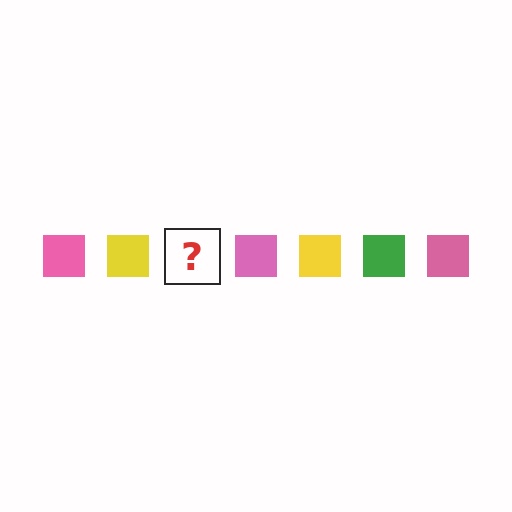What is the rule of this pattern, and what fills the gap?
The rule is that the pattern cycles through pink, yellow, green squares. The gap should be filled with a green square.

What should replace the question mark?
The question mark should be replaced with a green square.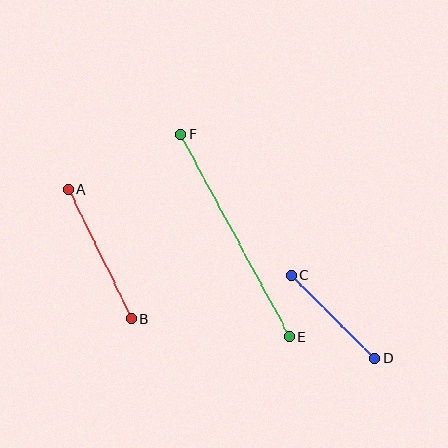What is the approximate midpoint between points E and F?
The midpoint is at approximately (235, 235) pixels.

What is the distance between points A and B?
The distance is approximately 143 pixels.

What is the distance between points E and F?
The distance is approximately 230 pixels.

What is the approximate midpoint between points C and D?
The midpoint is at approximately (333, 317) pixels.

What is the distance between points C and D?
The distance is approximately 118 pixels.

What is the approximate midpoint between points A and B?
The midpoint is at approximately (99, 254) pixels.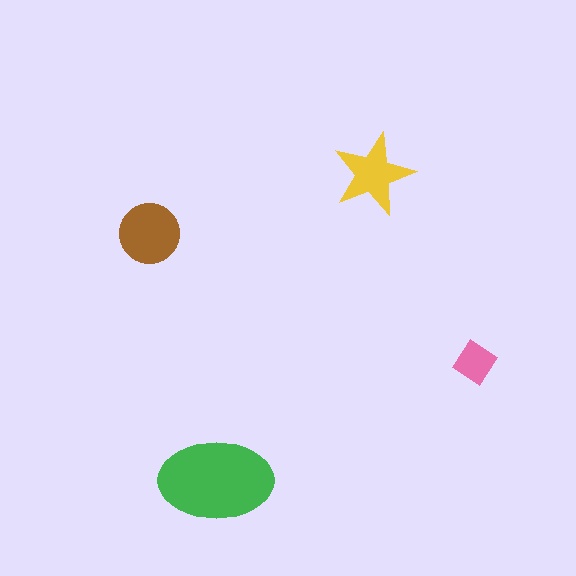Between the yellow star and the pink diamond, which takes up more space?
The yellow star.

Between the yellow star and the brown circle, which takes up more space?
The brown circle.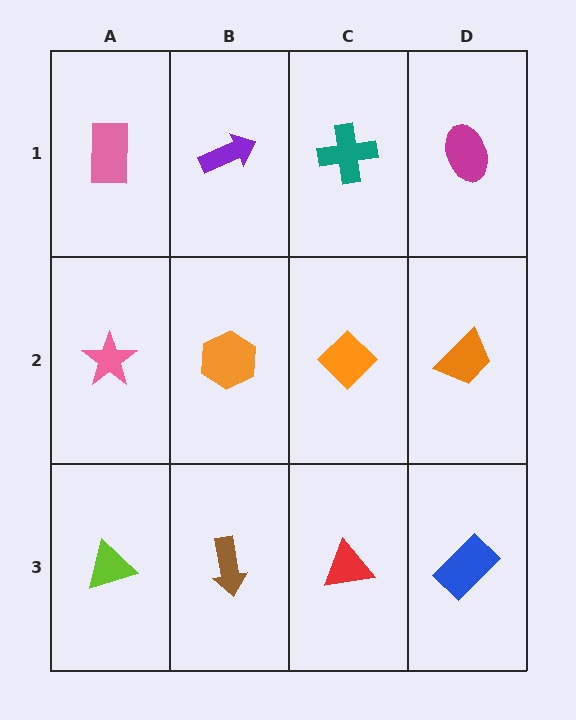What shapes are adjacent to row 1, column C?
An orange diamond (row 2, column C), a purple arrow (row 1, column B), a magenta ellipse (row 1, column D).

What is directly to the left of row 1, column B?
A pink rectangle.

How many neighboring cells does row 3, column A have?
2.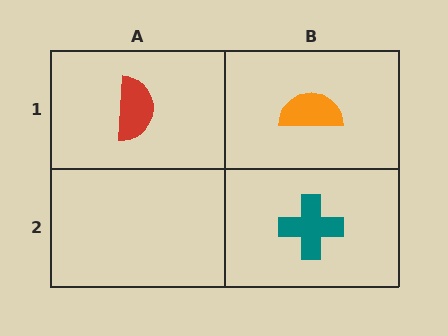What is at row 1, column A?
A red semicircle.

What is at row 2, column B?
A teal cross.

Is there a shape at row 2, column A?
No, that cell is empty.